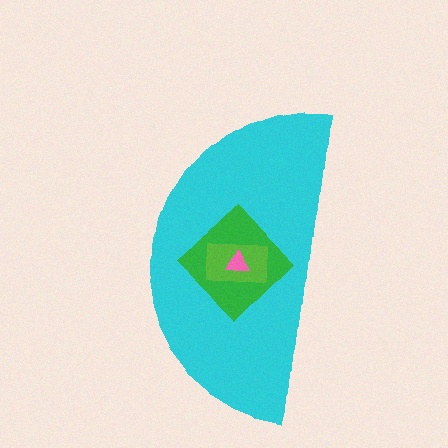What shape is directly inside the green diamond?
The lime rectangle.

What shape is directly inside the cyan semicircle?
The green diamond.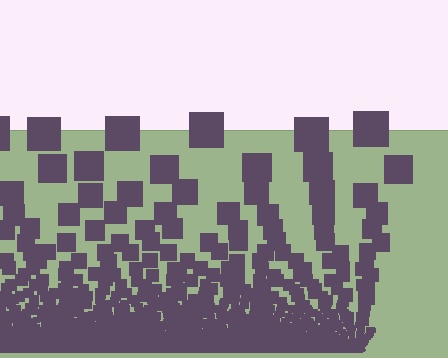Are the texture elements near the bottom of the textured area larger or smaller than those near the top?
Smaller. The gradient is inverted — elements near the bottom are smaller and denser.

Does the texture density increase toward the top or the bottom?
Density increases toward the bottom.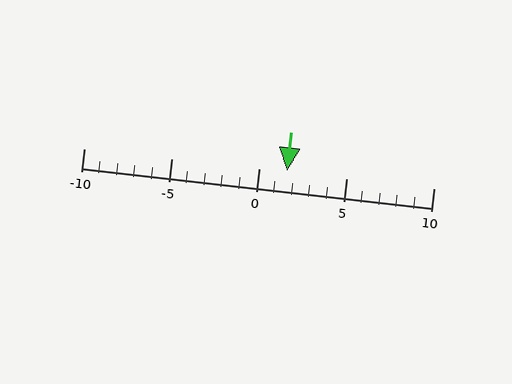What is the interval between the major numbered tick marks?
The major tick marks are spaced 5 units apart.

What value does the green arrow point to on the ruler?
The green arrow points to approximately 2.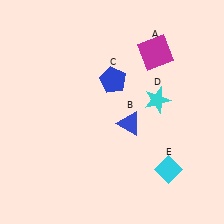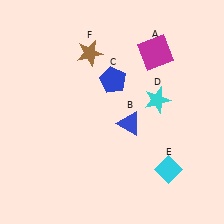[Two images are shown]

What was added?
A brown star (F) was added in Image 2.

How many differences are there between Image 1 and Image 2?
There is 1 difference between the two images.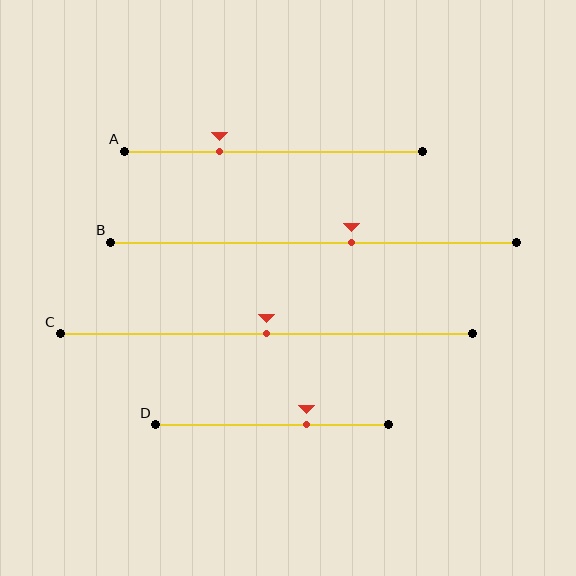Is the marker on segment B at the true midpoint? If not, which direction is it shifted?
No, the marker on segment B is shifted to the right by about 9% of the segment length.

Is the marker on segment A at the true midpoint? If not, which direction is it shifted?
No, the marker on segment A is shifted to the left by about 18% of the segment length.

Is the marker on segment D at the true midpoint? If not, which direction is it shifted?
No, the marker on segment D is shifted to the right by about 15% of the segment length.